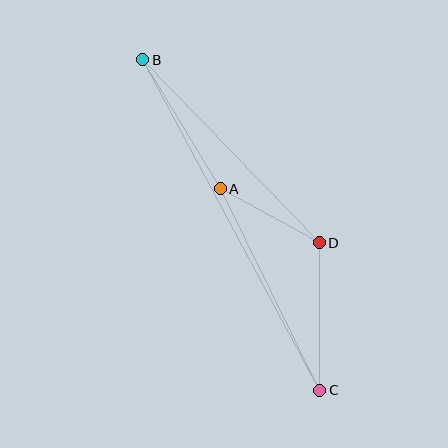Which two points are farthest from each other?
Points B and C are farthest from each other.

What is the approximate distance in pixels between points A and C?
The distance between A and C is approximately 225 pixels.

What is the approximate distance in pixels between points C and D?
The distance between C and D is approximately 148 pixels.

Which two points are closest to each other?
Points A and D are closest to each other.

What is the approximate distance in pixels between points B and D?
The distance between B and D is approximately 254 pixels.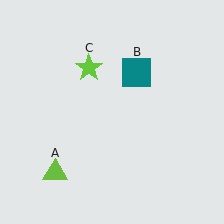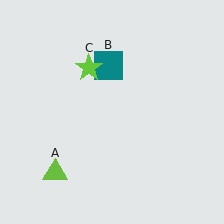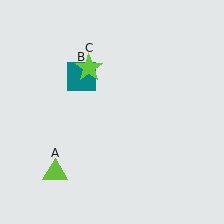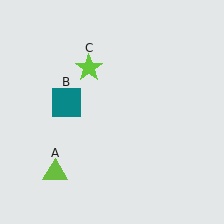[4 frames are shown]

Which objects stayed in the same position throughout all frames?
Lime triangle (object A) and lime star (object C) remained stationary.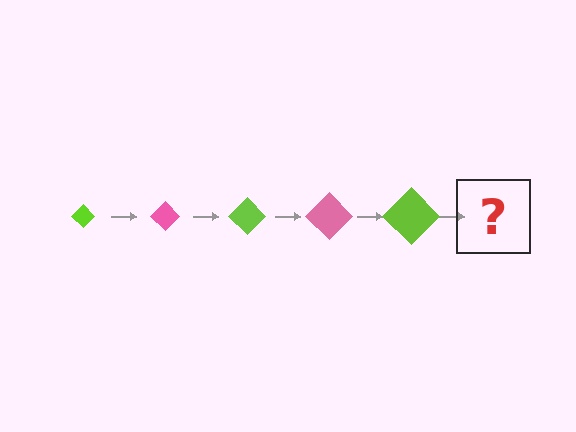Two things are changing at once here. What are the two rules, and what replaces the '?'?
The two rules are that the diamond grows larger each step and the color cycles through lime and pink. The '?' should be a pink diamond, larger than the previous one.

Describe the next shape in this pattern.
It should be a pink diamond, larger than the previous one.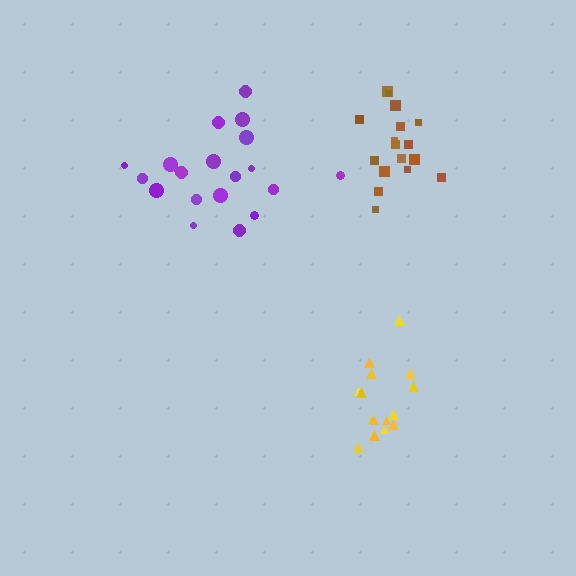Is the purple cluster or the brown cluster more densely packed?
Brown.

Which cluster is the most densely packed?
Brown.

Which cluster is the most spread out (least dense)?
Purple.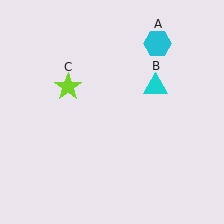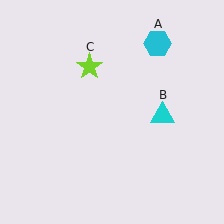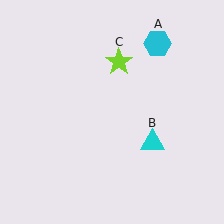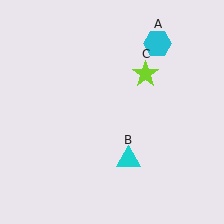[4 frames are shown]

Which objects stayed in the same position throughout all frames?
Cyan hexagon (object A) remained stationary.